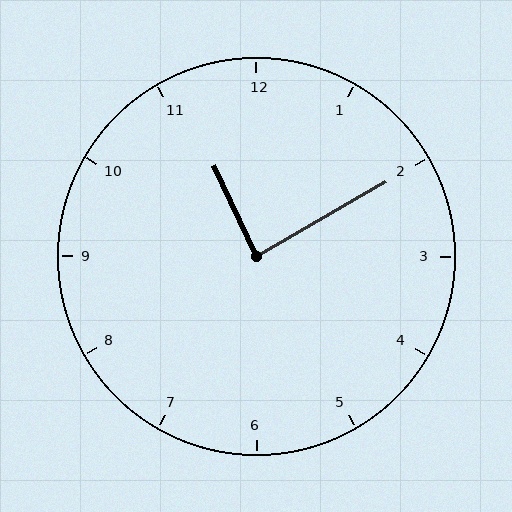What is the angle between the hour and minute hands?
Approximately 85 degrees.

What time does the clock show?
11:10.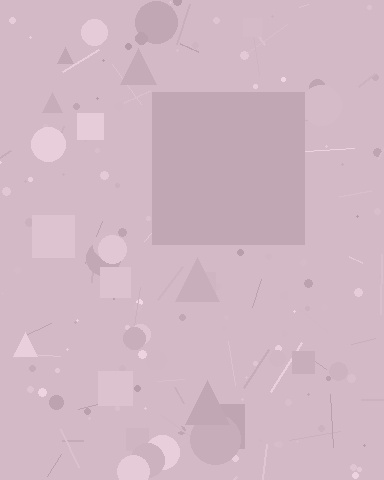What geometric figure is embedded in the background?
A square is embedded in the background.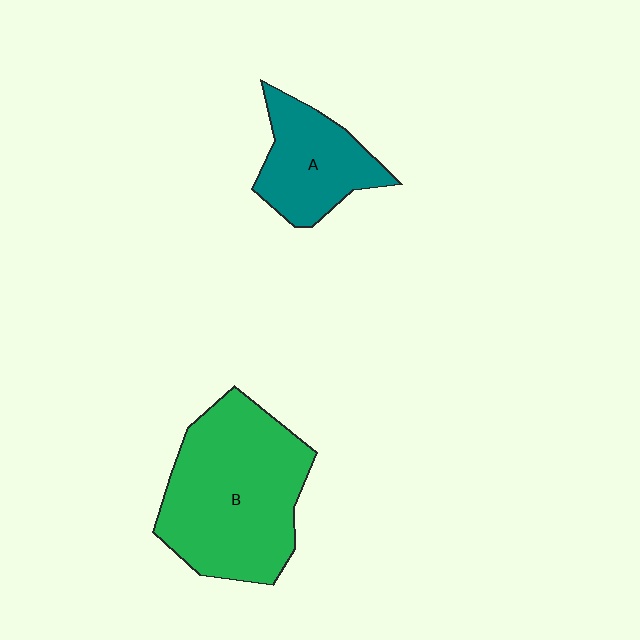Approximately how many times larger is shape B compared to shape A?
Approximately 2.0 times.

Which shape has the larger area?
Shape B (green).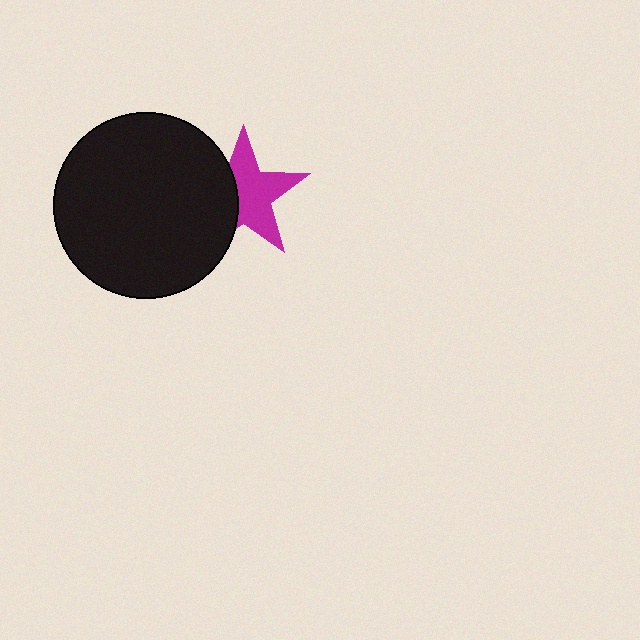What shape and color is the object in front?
The object in front is a black circle.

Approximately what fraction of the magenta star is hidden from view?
Roughly 38% of the magenta star is hidden behind the black circle.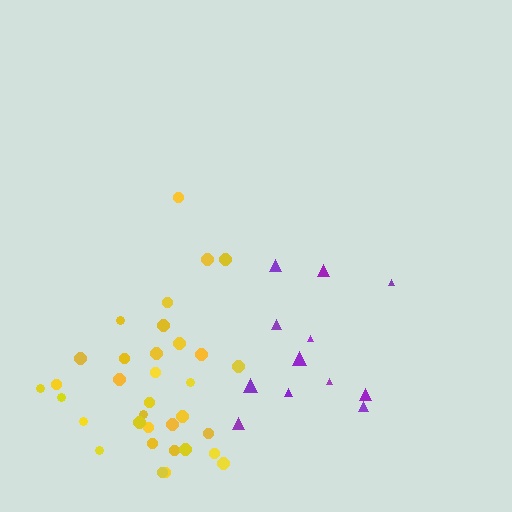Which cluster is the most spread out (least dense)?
Purple.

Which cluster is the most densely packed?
Yellow.